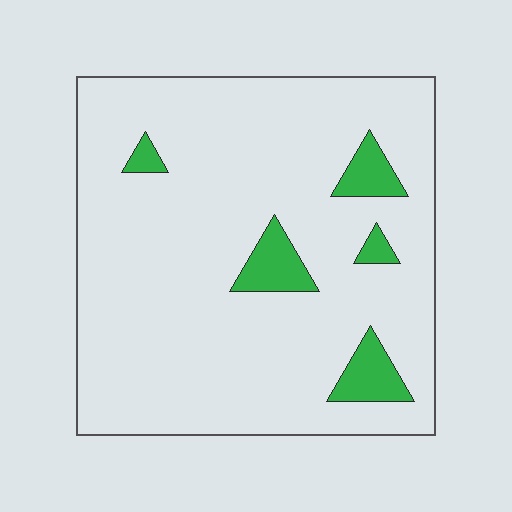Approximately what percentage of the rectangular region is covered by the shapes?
Approximately 10%.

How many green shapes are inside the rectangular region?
5.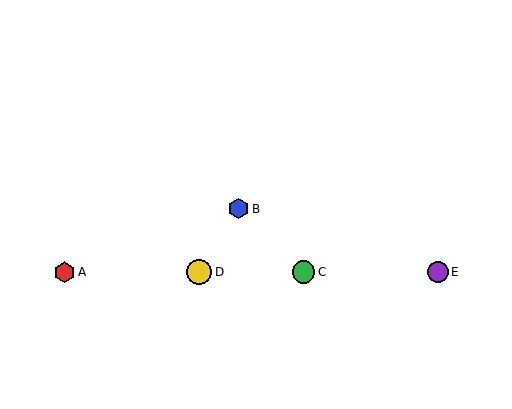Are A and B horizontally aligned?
No, A is at y≈272 and B is at y≈209.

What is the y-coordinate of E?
Object E is at y≈272.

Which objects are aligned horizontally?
Objects A, C, D, E are aligned horizontally.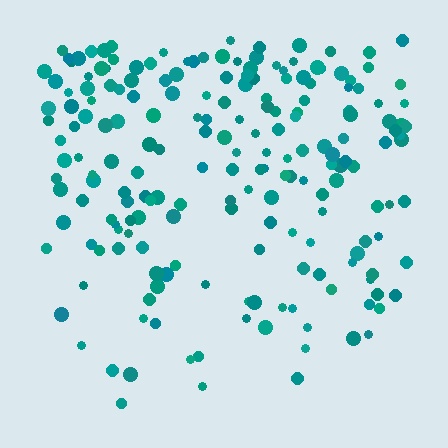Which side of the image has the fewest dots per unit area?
The bottom.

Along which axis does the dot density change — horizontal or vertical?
Vertical.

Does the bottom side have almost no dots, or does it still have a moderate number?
Still a moderate number, just noticeably fewer than the top.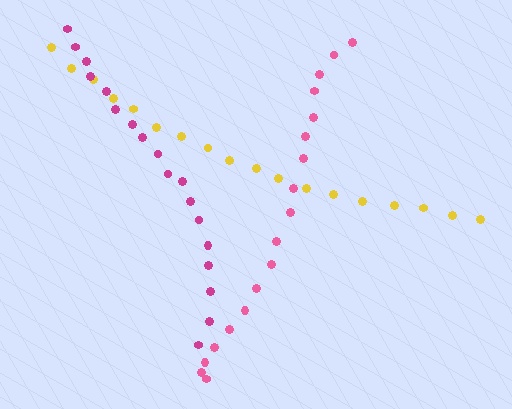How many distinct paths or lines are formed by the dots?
There are 3 distinct paths.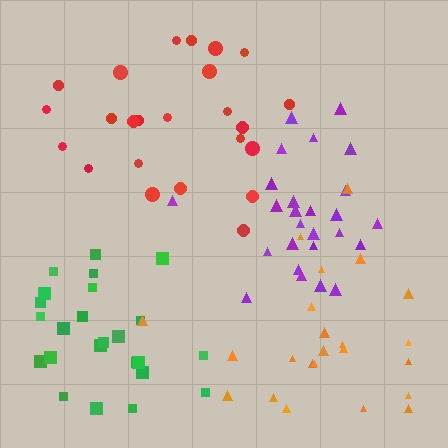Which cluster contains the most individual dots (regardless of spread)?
Purple (26).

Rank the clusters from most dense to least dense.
purple, green, red, orange.